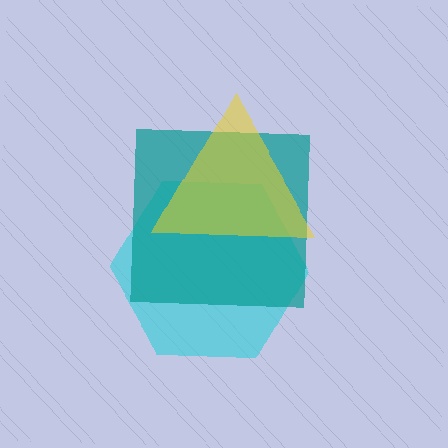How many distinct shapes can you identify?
There are 3 distinct shapes: a cyan hexagon, a teal square, a yellow triangle.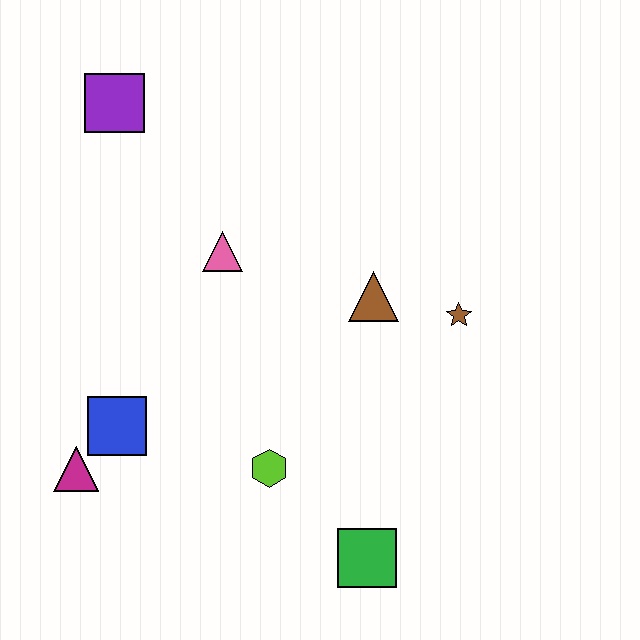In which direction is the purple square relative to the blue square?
The purple square is above the blue square.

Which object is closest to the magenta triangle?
The blue square is closest to the magenta triangle.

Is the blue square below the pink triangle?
Yes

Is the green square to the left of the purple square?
No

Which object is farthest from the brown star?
The magenta triangle is farthest from the brown star.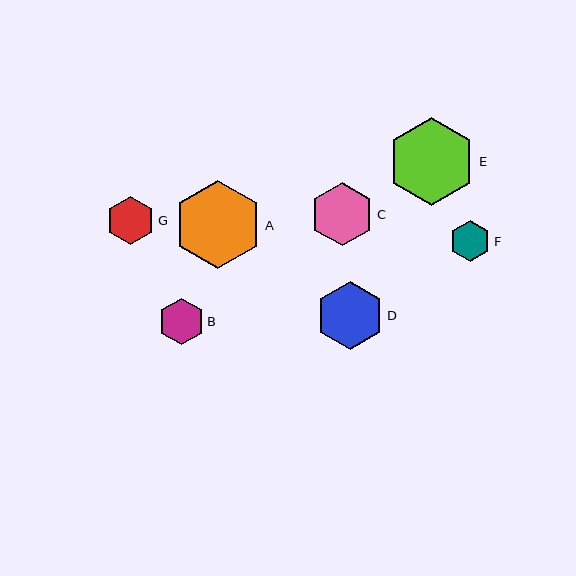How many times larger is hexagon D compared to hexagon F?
Hexagon D is approximately 1.7 times the size of hexagon F.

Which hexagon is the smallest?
Hexagon F is the smallest with a size of approximately 41 pixels.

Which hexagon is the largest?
Hexagon A is the largest with a size of approximately 89 pixels.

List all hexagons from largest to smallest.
From largest to smallest: A, E, D, C, G, B, F.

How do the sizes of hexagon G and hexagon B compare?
Hexagon G and hexagon B are approximately the same size.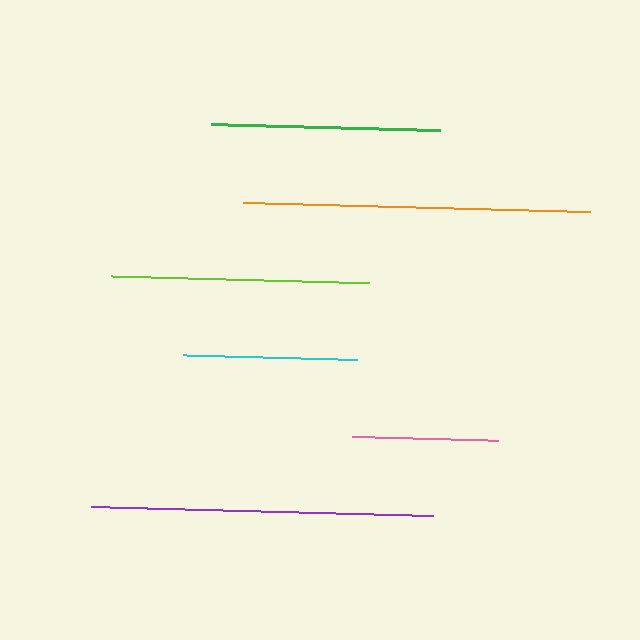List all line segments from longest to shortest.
From longest to shortest: orange, purple, lime, green, cyan, pink.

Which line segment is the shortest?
The pink line is the shortest at approximately 146 pixels.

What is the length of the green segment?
The green segment is approximately 229 pixels long.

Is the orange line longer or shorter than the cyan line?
The orange line is longer than the cyan line.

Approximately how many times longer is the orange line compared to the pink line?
The orange line is approximately 2.4 times the length of the pink line.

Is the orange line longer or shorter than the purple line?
The orange line is longer than the purple line.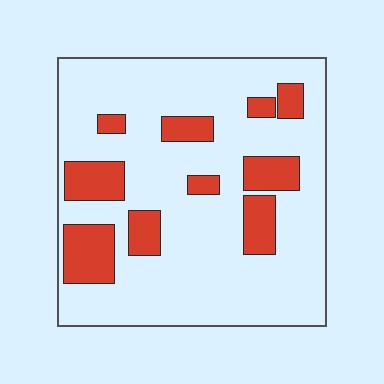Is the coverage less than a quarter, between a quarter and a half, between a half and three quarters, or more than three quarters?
Less than a quarter.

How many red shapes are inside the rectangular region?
10.